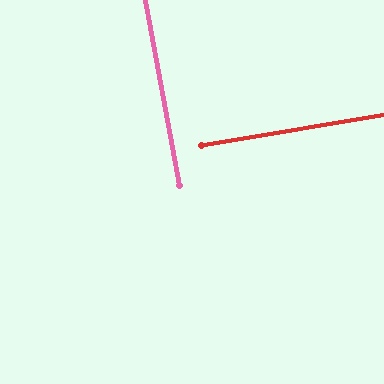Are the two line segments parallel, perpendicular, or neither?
Perpendicular — they meet at approximately 89°.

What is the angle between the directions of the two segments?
Approximately 89 degrees.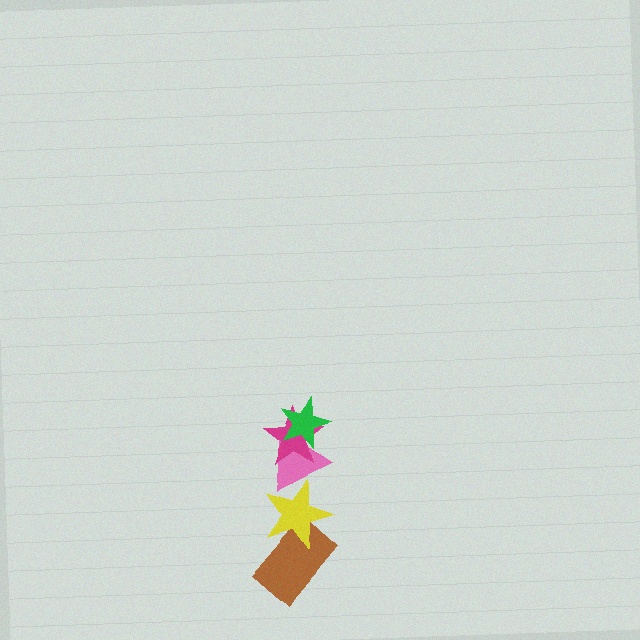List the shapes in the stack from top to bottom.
From top to bottom: the green star, the magenta star, the pink triangle, the yellow star, the brown rectangle.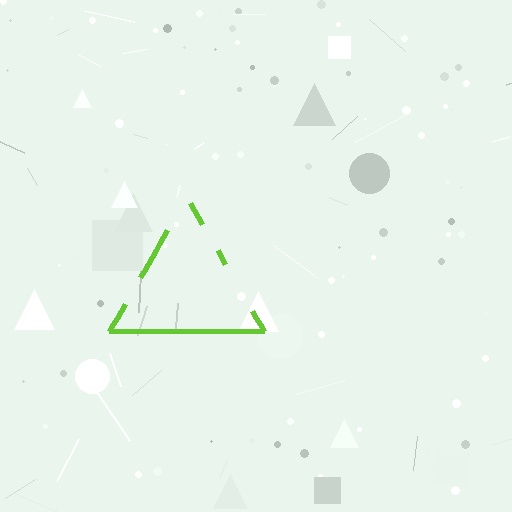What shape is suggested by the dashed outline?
The dashed outline suggests a triangle.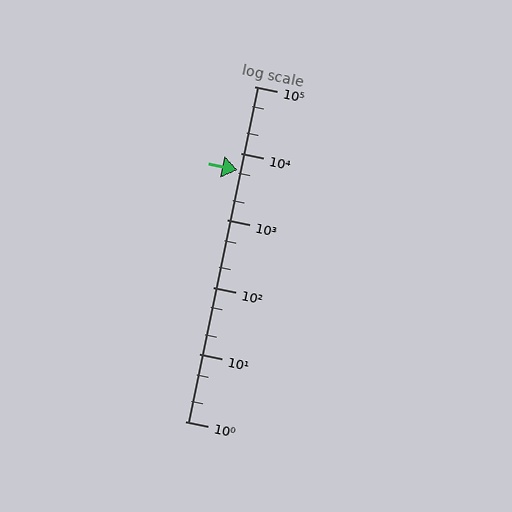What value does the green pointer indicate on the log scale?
The pointer indicates approximately 5600.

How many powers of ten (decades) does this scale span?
The scale spans 5 decades, from 1 to 100000.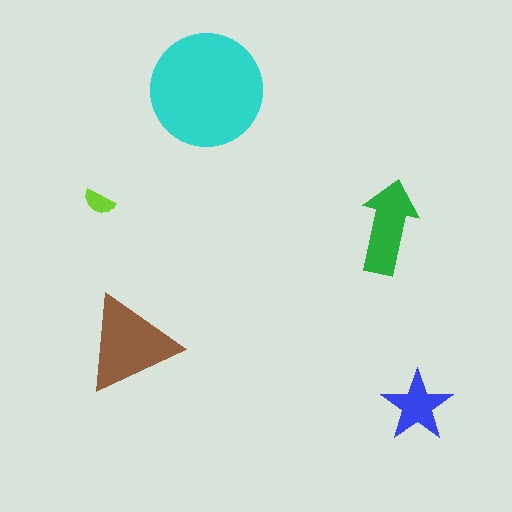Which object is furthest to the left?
The lime semicircle is leftmost.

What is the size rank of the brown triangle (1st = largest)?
2nd.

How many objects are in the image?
There are 5 objects in the image.